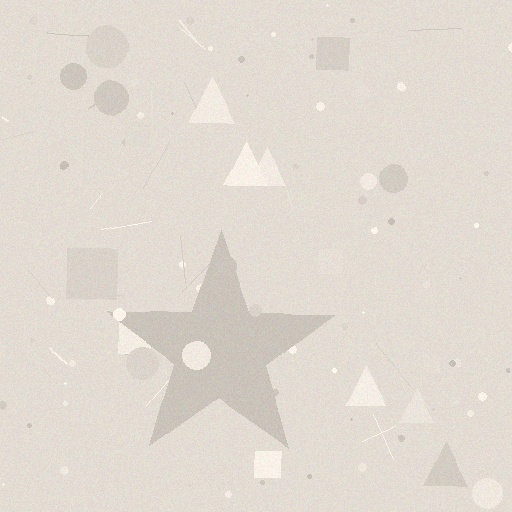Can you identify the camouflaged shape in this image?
The camouflaged shape is a star.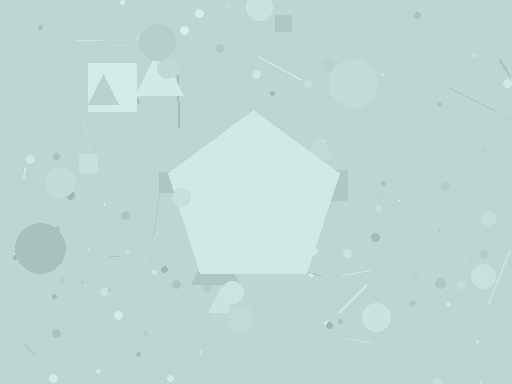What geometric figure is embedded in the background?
A pentagon is embedded in the background.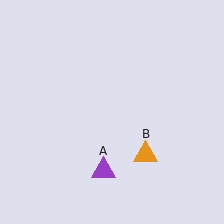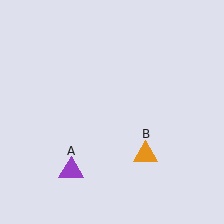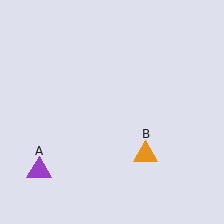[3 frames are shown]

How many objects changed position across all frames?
1 object changed position: purple triangle (object A).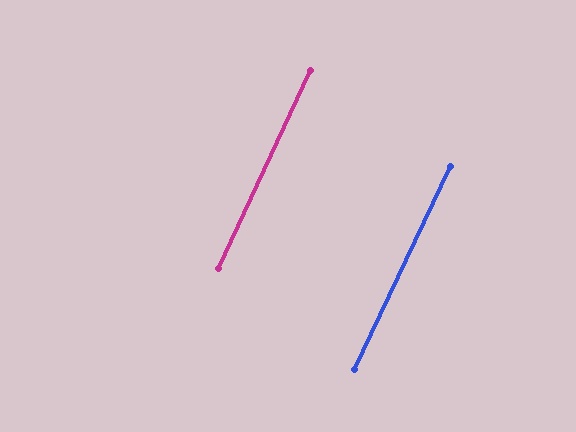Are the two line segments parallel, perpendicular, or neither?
Parallel — their directions differ by only 0.3°.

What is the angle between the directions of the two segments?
Approximately 0 degrees.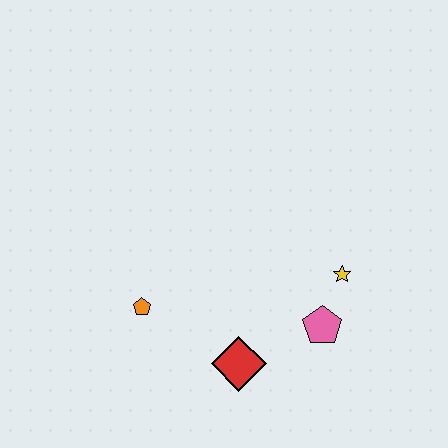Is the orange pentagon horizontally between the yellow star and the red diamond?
No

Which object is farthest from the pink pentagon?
The orange pentagon is farthest from the pink pentagon.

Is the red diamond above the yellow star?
No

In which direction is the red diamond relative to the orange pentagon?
The red diamond is to the right of the orange pentagon.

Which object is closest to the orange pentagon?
The red diamond is closest to the orange pentagon.